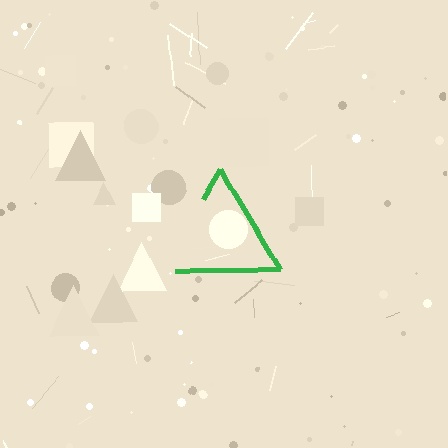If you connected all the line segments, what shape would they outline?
They would outline a triangle.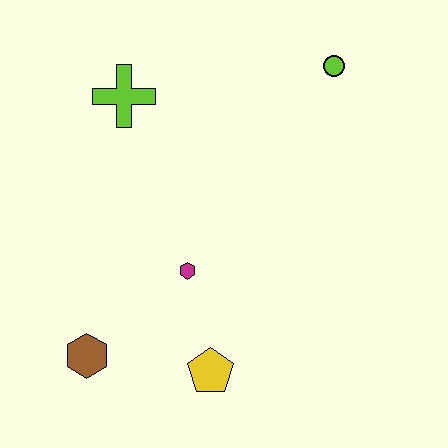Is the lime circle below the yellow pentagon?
No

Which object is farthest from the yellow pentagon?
The lime circle is farthest from the yellow pentagon.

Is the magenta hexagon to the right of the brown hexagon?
Yes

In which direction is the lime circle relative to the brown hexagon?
The lime circle is above the brown hexagon.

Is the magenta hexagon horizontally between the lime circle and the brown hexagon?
Yes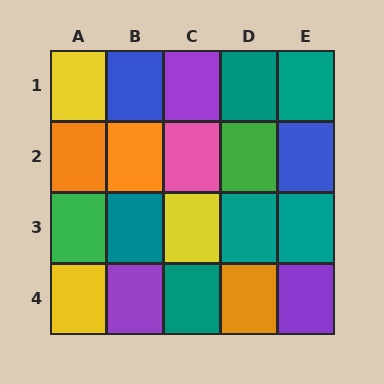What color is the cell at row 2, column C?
Pink.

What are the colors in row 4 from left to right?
Yellow, purple, teal, orange, purple.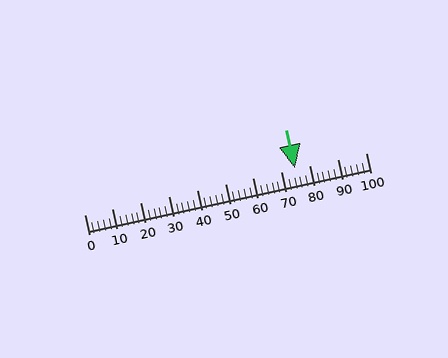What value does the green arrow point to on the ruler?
The green arrow points to approximately 75.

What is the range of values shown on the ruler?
The ruler shows values from 0 to 100.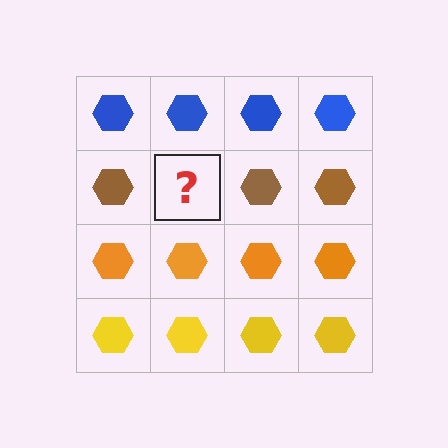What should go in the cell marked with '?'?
The missing cell should contain a brown hexagon.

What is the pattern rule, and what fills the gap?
The rule is that each row has a consistent color. The gap should be filled with a brown hexagon.